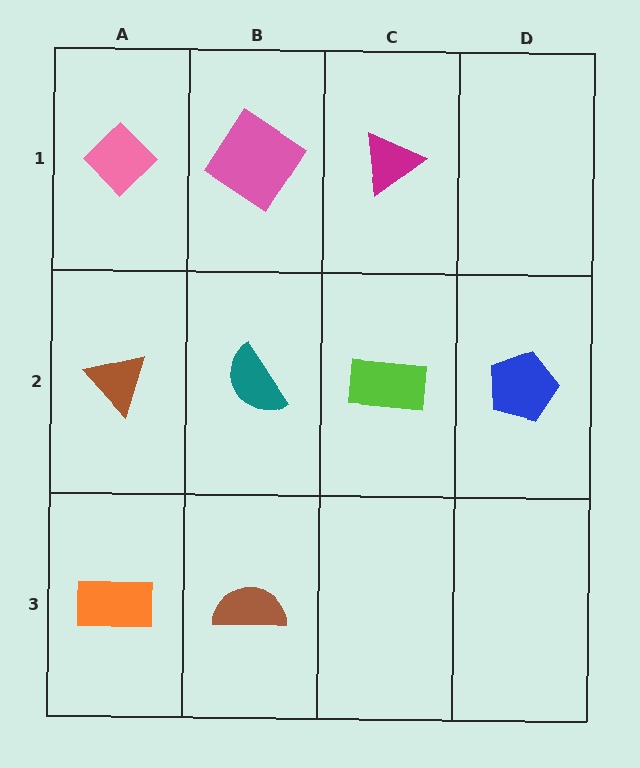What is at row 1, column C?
A magenta triangle.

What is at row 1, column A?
A pink diamond.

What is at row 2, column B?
A teal semicircle.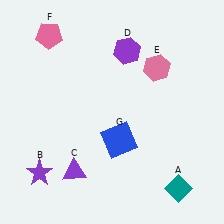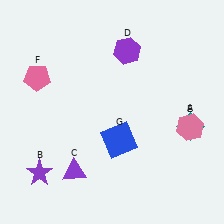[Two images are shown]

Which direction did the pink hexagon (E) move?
The pink hexagon (E) moved down.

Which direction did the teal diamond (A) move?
The teal diamond (A) moved up.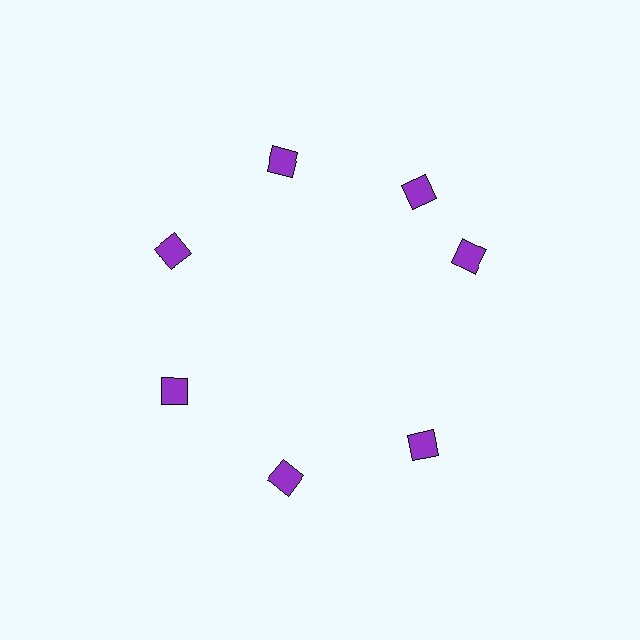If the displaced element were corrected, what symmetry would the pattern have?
It would have 7-fold rotational symmetry — the pattern would map onto itself every 51 degrees.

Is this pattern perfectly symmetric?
No. The 7 purple diamonds are arranged in a ring, but one element near the 3 o'clock position is rotated out of alignment along the ring, breaking the 7-fold rotational symmetry.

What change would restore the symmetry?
The symmetry would be restored by rotating it back into even spacing with its neighbors so that all 7 diamonds sit at equal angles and equal distance from the center.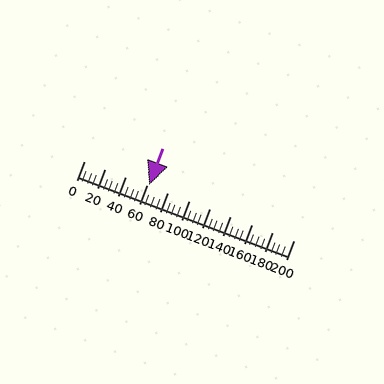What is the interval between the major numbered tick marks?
The major tick marks are spaced 20 units apart.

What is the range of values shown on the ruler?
The ruler shows values from 0 to 200.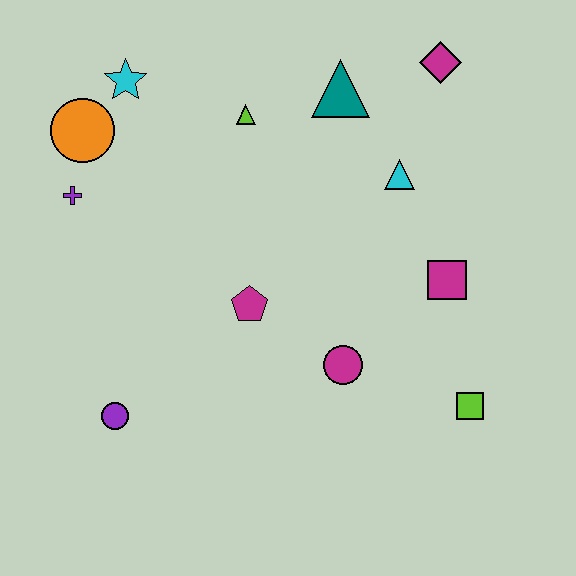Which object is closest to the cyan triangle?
The teal triangle is closest to the cyan triangle.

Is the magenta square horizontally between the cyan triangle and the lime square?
Yes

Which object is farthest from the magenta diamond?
The purple circle is farthest from the magenta diamond.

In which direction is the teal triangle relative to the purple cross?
The teal triangle is to the right of the purple cross.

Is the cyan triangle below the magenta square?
No